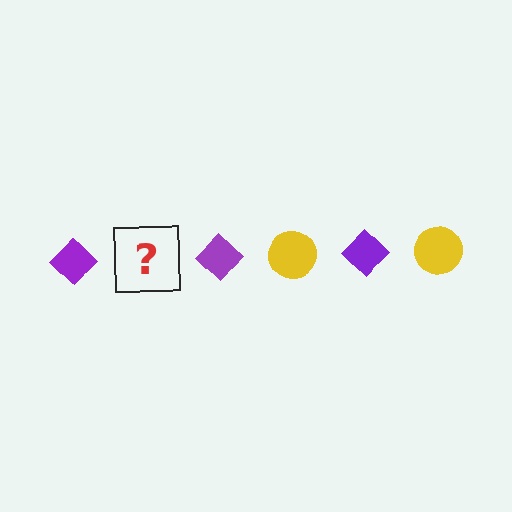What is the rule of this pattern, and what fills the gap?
The rule is that the pattern alternates between purple diamond and yellow circle. The gap should be filled with a yellow circle.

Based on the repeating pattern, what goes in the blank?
The blank should be a yellow circle.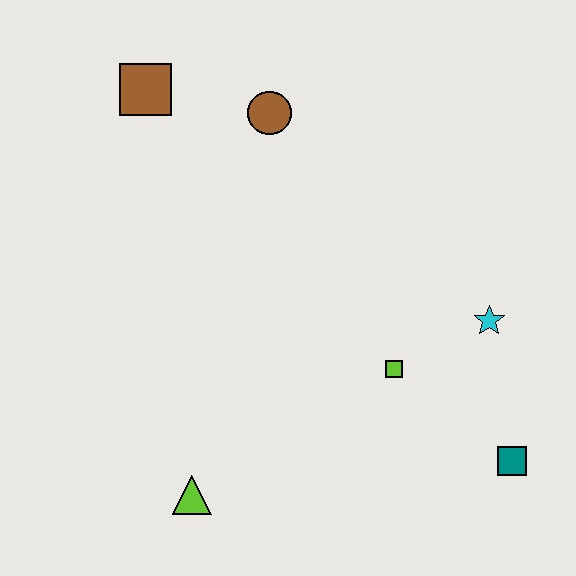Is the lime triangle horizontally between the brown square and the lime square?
Yes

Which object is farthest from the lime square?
The brown square is farthest from the lime square.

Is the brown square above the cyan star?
Yes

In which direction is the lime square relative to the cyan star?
The lime square is to the left of the cyan star.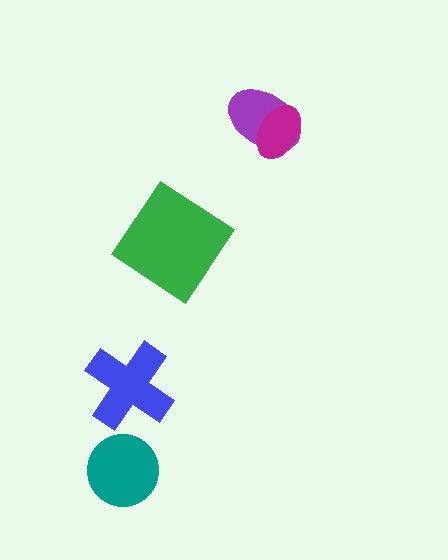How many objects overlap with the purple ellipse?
1 object overlaps with the purple ellipse.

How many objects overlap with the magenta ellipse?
1 object overlaps with the magenta ellipse.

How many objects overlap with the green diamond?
0 objects overlap with the green diamond.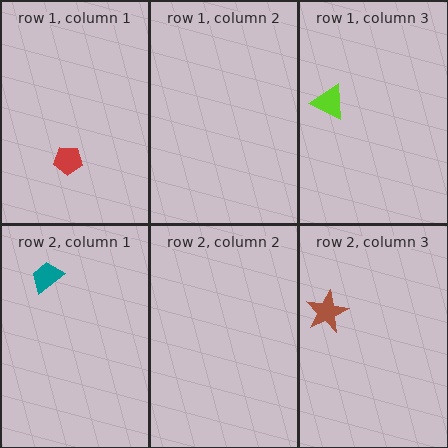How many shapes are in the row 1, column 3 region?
1.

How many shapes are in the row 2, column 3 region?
1.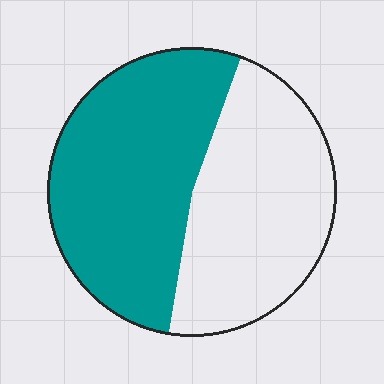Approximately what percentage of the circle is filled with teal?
Approximately 55%.